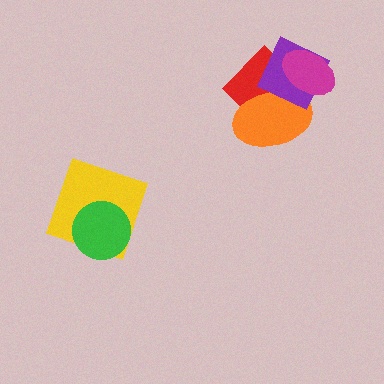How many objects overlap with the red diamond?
3 objects overlap with the red diamond.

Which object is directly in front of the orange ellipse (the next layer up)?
The purple square is directly in front of the orange ellipse.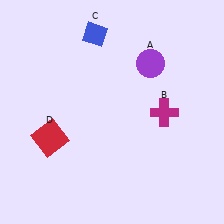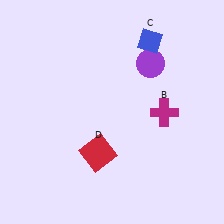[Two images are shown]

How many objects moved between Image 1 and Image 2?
2 objects moved between the two images.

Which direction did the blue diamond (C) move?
The blue diamond (C) moved right.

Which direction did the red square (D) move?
The red square (D) moved right.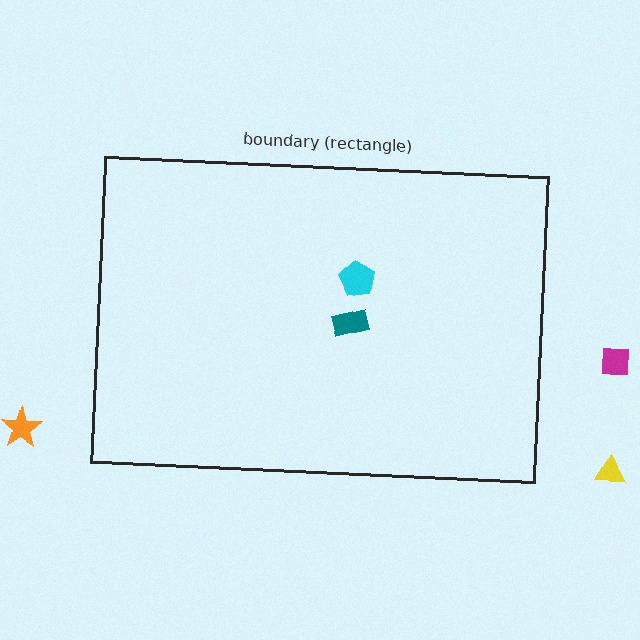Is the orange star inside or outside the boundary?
Outside.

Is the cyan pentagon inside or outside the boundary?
Inside.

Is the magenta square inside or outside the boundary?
Outside.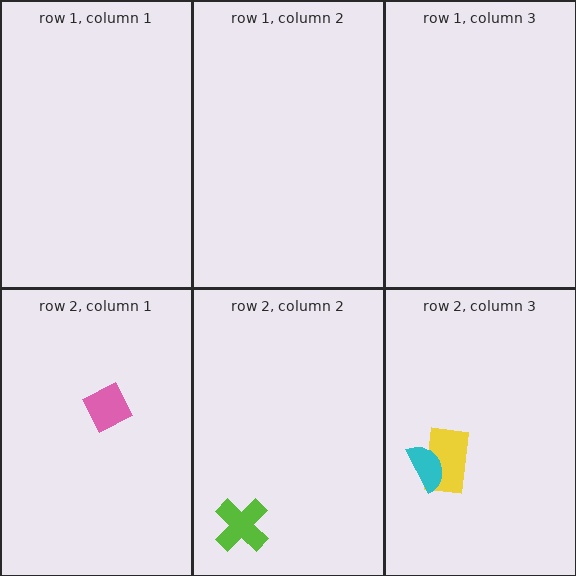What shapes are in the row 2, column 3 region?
The yellow rectangle, the cyan semicircle.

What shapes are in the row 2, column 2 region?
The lime cross.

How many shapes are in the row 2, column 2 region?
1.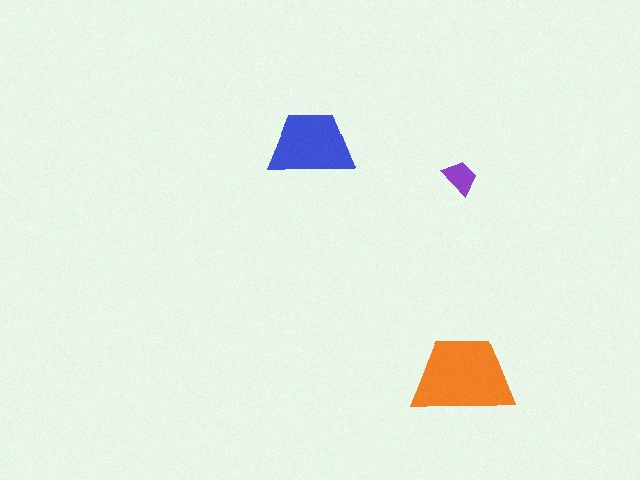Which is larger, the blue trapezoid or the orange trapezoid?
The orange one.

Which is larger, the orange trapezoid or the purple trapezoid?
The orange one.